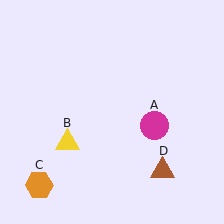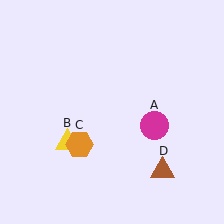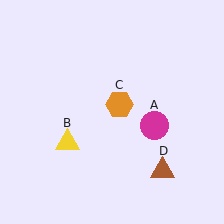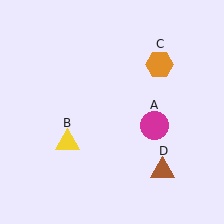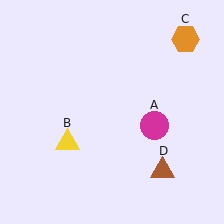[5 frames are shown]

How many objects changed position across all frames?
1 object changed position: orange hexagon (object C).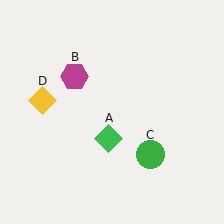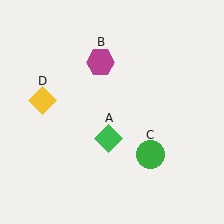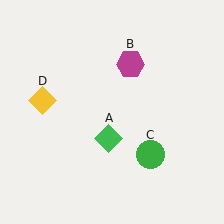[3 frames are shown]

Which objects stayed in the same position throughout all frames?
Green diamond (object A) and green circle (object C) and yellow diamond (object D) remained stationary.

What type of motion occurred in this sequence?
The magenta hexagon (object B) rotated clockwise around the center of the scene.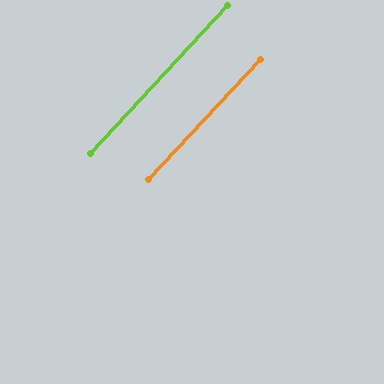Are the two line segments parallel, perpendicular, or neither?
Parallel — their directions differ by only 0.1°.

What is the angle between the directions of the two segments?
Approximately 0 degrees.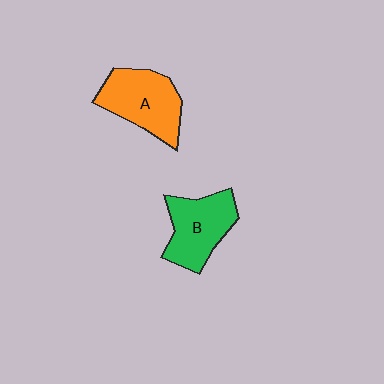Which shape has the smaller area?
Shape B (green).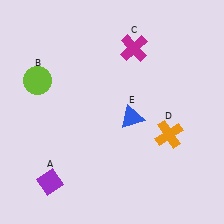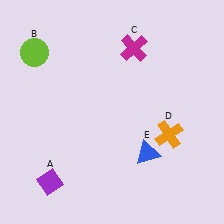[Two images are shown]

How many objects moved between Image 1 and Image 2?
2 objects moved between the two images.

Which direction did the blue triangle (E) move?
The blue triangle (E) moved down.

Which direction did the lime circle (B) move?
The lime circle (B) moved up.